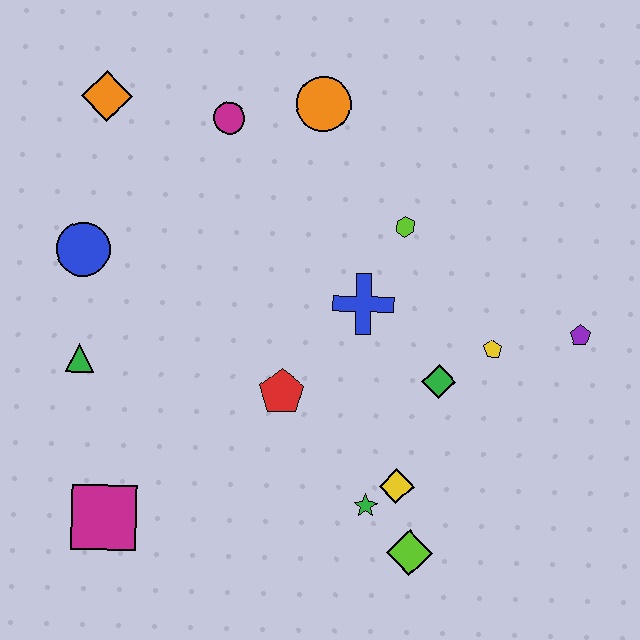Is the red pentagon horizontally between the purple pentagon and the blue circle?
Yes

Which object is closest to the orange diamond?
The magenta circle is closest to the orange diamond.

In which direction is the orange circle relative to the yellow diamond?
The orange circle is above the yellow diamond.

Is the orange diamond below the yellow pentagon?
No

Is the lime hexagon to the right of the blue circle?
Yes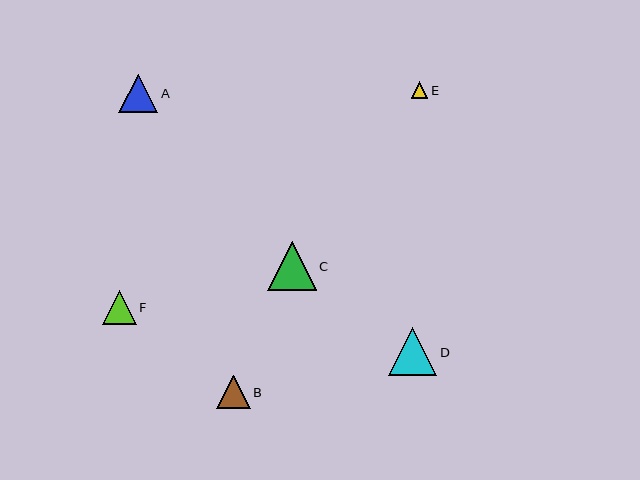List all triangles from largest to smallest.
From largest to smallest: C, D, A, F, B, E.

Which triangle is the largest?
Triangle C is the largest with a size of approximately 48 pixels.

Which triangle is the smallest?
Triangle E is the smallest with a size of approximately 17 pixels.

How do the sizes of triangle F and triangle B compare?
Triangle F and triangle B are approximately the same size.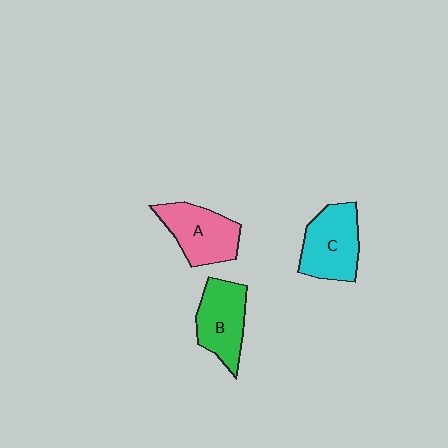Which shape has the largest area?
Shape C (cyan).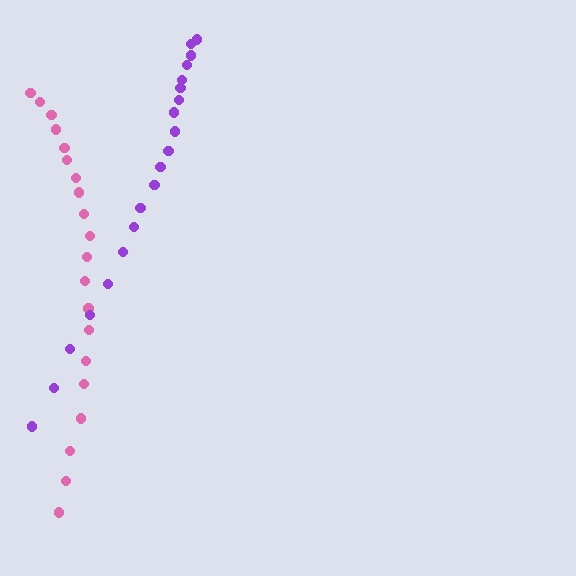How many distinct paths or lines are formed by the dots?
There are 2 distinct paths.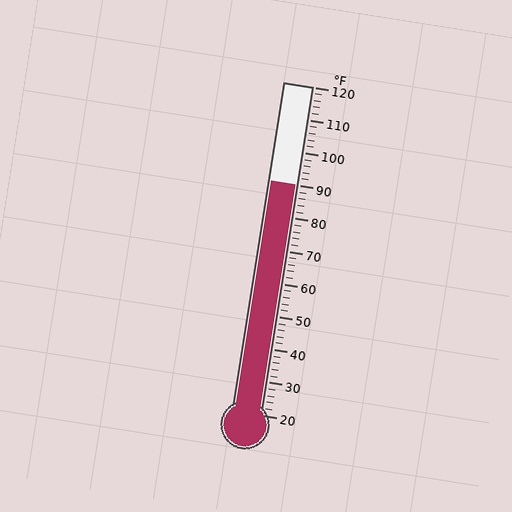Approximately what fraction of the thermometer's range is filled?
The thermometer is filled to approximately 70% of its range.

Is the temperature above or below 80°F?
The temperature is above 80°F.